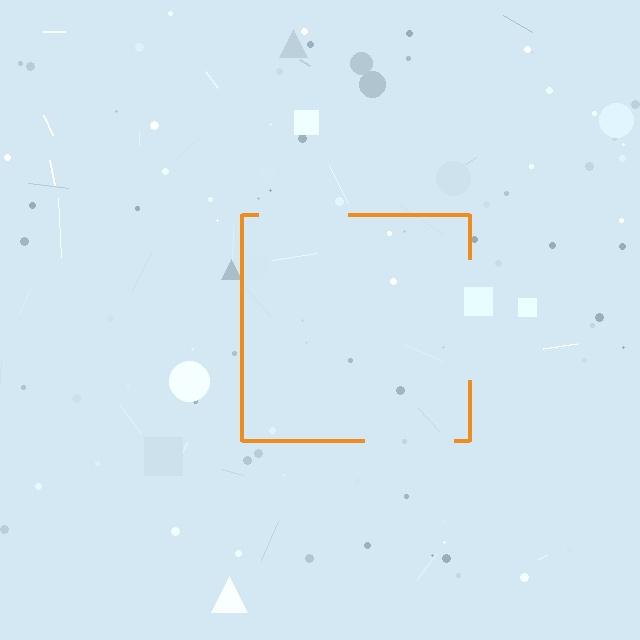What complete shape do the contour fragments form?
The contour fragments form a square.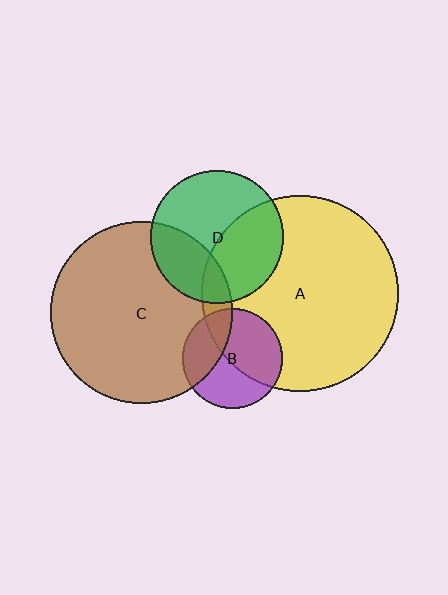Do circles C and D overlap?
Yes.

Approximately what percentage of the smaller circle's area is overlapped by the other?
Approximately 30%.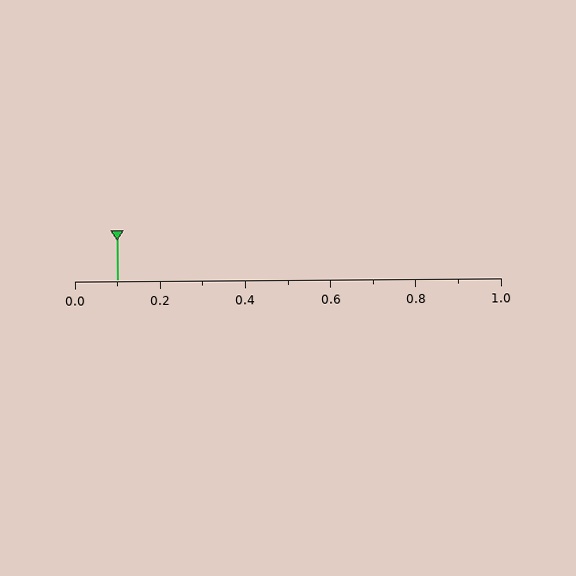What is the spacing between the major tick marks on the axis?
The major ticks are spaced 0.2 apart.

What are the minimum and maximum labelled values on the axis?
The axis runs from 0.0 to 1.0.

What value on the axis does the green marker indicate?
The marker indicates approximately 0.1.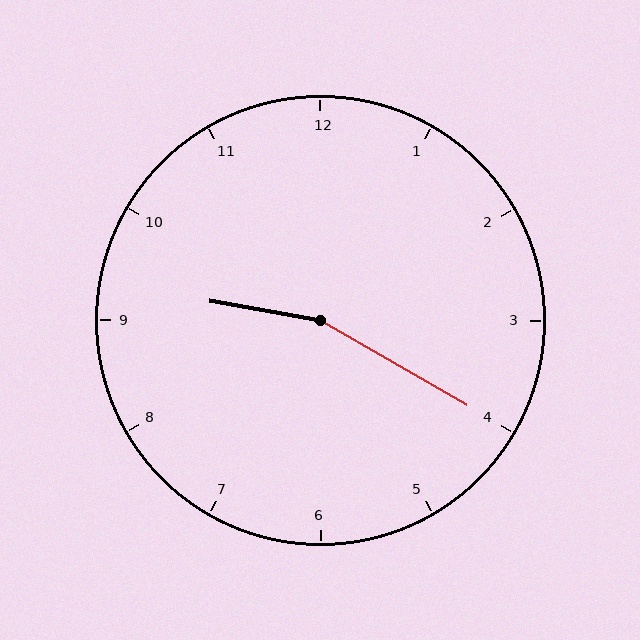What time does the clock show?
9:20.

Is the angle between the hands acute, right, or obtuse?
It is obtuse.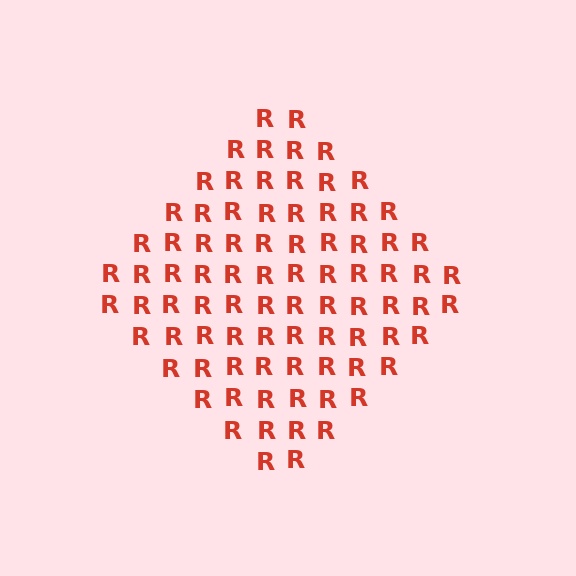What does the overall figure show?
The overall figure shows a diamond.